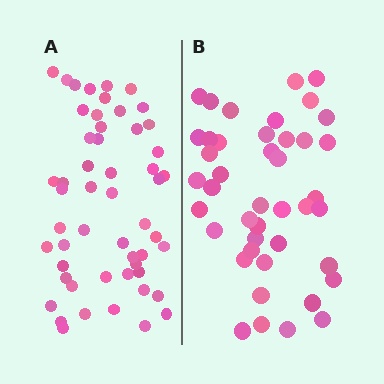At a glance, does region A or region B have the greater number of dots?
Region A (the left region) has more dots.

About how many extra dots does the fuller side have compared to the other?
Region A has roughly 10 or so more dots than region B.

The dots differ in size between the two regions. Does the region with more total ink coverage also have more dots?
No. Region B has more total ink coverage because its dots are larger, but region A actually contains more individual dots. Total area can be misleading — the number of items is what matters here.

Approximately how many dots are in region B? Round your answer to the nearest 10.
About 40 dots. (The exact count is 43, which rounds to 40.)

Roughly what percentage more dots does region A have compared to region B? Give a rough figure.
About 25% more.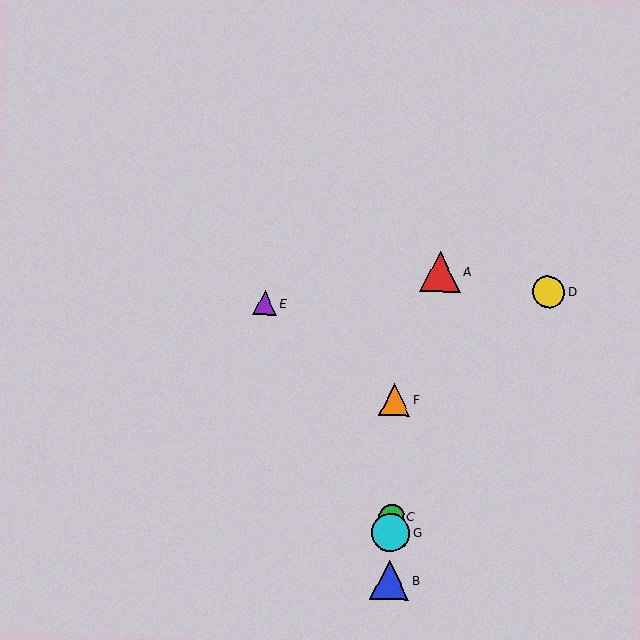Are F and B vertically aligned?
Yes, both are at x≈395.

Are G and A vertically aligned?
No, G is at x≈391 and A is at x≈440.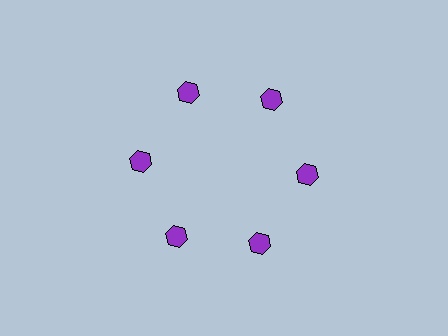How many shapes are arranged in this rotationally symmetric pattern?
There are 6 shapes, arranged in 6 groups of 1.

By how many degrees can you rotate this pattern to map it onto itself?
The pattern maps onto itself every 60 degrees of rotation.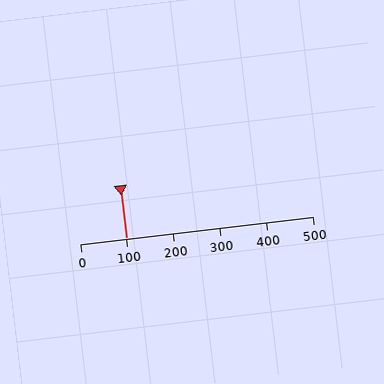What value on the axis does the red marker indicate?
The marker indicates approximately 100.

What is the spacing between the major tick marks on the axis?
The major ticks are spaced 100 apart.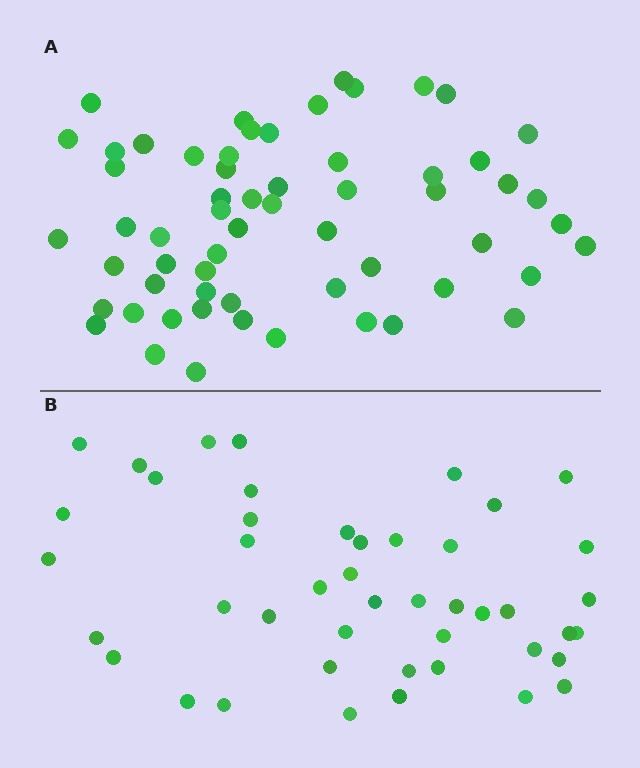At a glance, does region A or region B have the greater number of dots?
Region A (the top region) has more dots.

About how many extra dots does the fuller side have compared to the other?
Region A has approximately 15 more dots than region B.